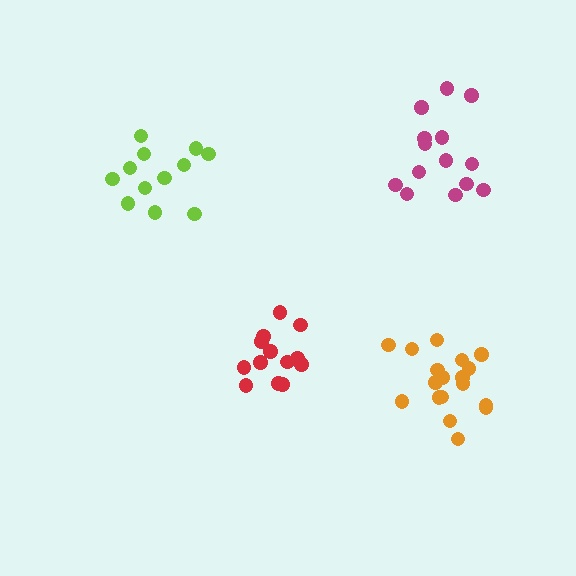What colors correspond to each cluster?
The clusters are colored: magenta, lime, orange, red.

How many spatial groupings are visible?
There are 4 spatial groupings.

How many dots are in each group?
Group 1: 14 dots, Group 2: 12 dots, Group 3: 18 dots, Group 4: 13 dots (57 total).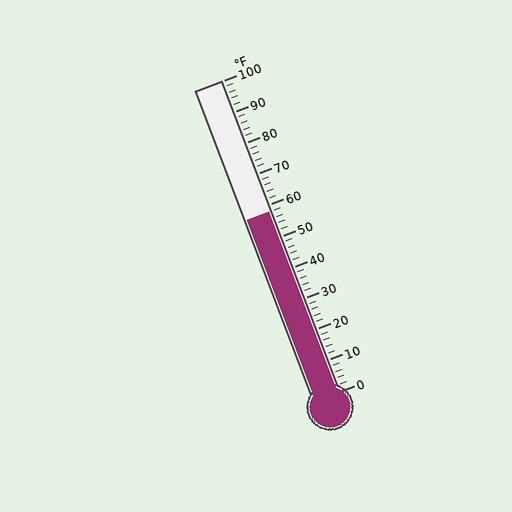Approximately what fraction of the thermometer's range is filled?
The thermometer is filled to approximately 60% of its range.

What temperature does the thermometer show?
The thermometer shows approximately 58°F.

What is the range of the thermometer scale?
The thermometer scale ranges from 0°F to 100°F.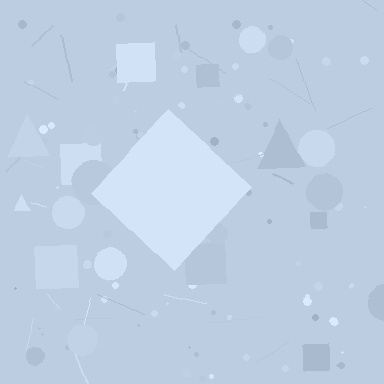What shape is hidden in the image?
A diamond is hidden in the image.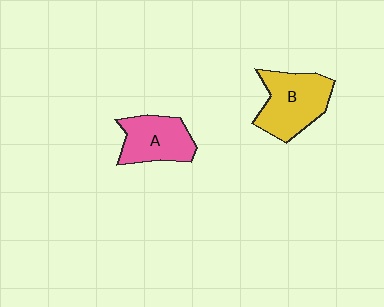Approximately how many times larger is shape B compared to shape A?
Approximately 1.2 times.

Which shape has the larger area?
Shape B (yellow).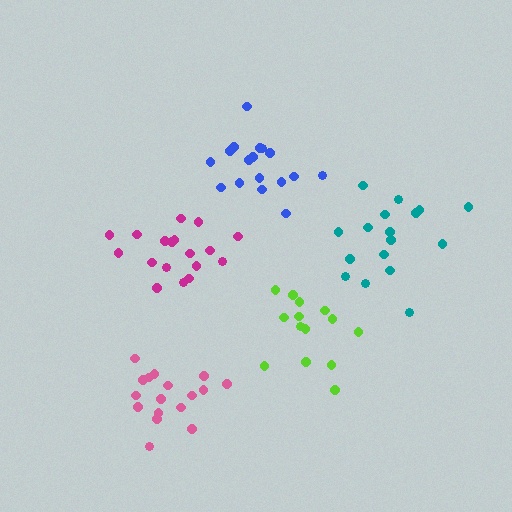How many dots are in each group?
Group 1: 17 dots, Group 2: 17 dots, Group 3: 17 dots, Group 4: 18 dots, Group 5: 14 dots (83 total).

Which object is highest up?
The blue cluster is topmost.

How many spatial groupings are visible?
There are 5 spatial groupings.